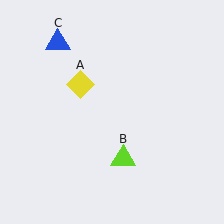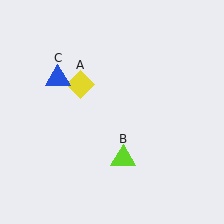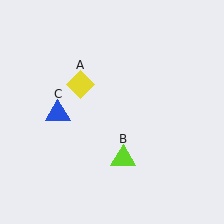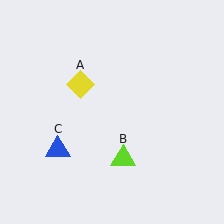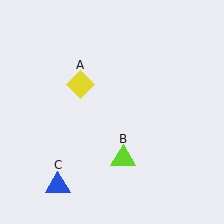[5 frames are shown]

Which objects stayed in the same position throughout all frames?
Yellow diamond (object A) and lime triangle (object B) remained stationary.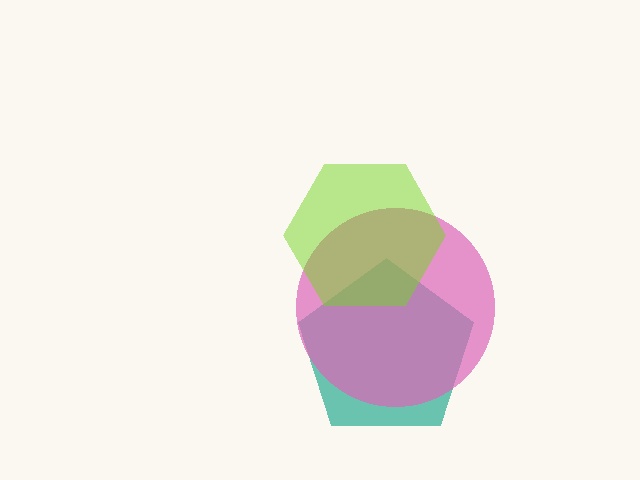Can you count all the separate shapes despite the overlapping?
Yes, there are 3 separate shapes.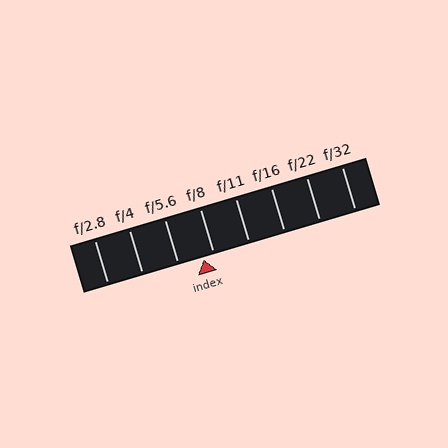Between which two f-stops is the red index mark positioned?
The index mark is between f/5.6 and f/8.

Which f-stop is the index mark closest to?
The index mark is closest to f/8.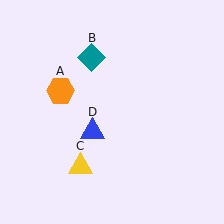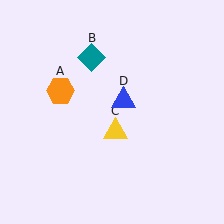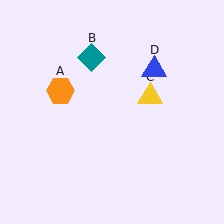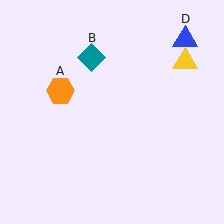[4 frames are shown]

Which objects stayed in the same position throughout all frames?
Orange hexagon (object A) and teal diamond (object B) remained stationary.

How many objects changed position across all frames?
2 objects changed position: yellow triangle (object C), blue triangle (object D).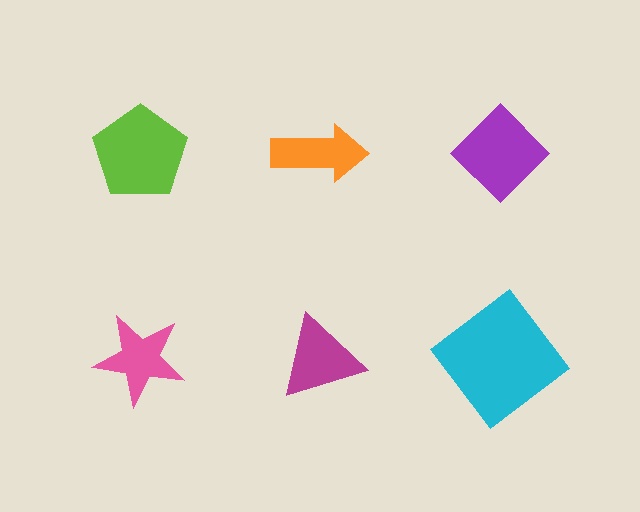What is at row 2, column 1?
A pink star.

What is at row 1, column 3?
A purple diamond.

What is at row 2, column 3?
A cyan diamond.